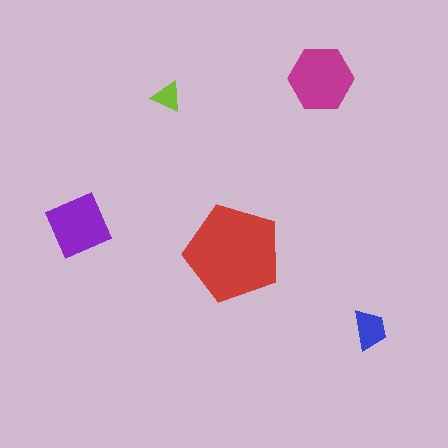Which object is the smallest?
The lime triangle.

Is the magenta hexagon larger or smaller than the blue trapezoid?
Larger.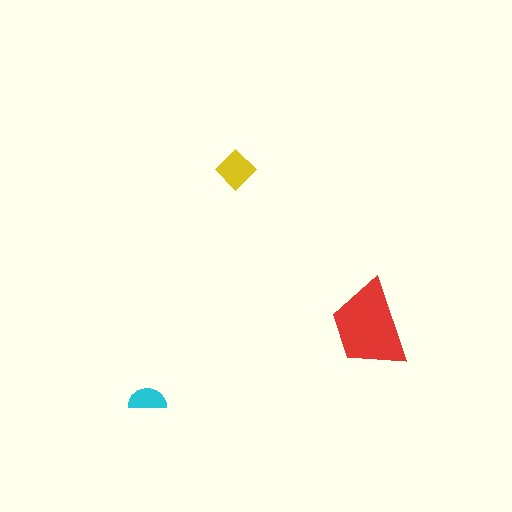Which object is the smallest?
The cyan semicircle.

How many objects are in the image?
There are 3 objects in the image.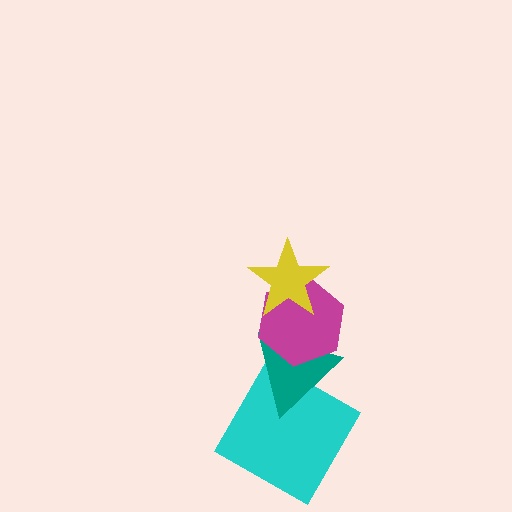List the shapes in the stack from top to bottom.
From top to bottom: the yellow star, the magenta hexagon, the teal triangle, the cyan square.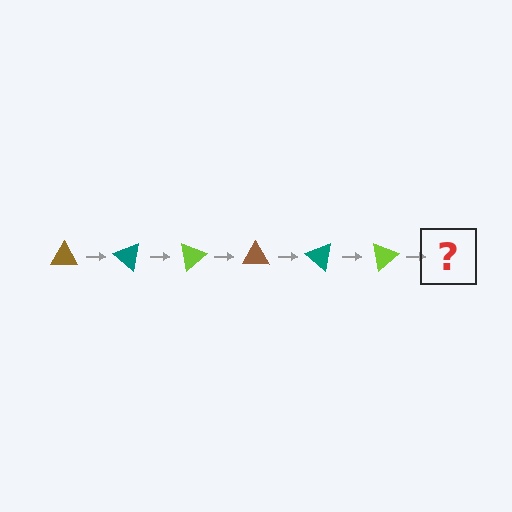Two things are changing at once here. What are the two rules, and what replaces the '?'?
The two rules are that it rotates 40 degrees each step and the color cycles through brown, teal, and lime. The '?' should be a brown triangle, rotated 240 degrees from the start.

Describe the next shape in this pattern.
It should be a brown triangle, rotated 240 degrees from the start.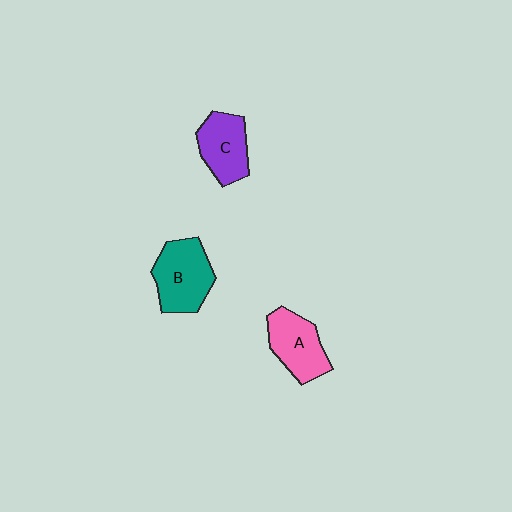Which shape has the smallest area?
Shape C (purple).